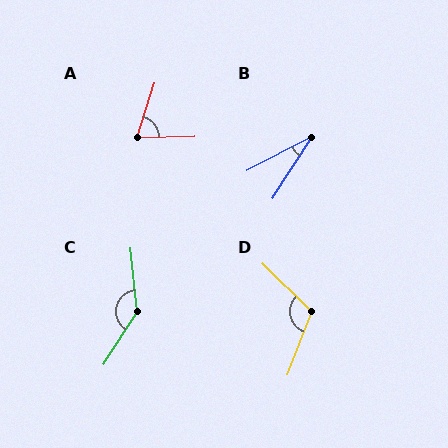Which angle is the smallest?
B, at approximately 30 degrees.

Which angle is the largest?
C, at approximately 141 degrees.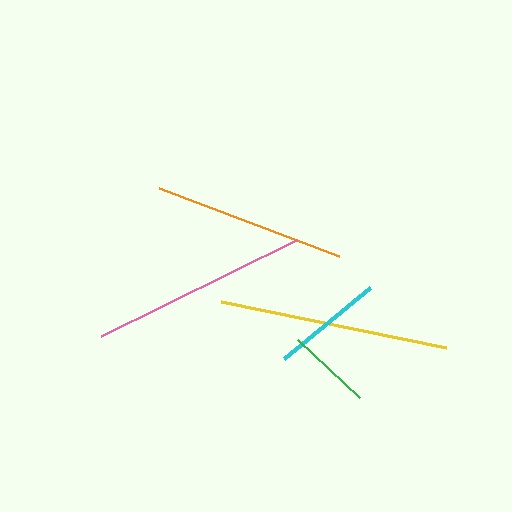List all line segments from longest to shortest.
From longest to shortest: yellow, pink, orange, cyan, green.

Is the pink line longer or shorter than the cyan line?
The pink line is longer than the cyan line.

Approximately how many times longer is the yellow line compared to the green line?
The yellow line is approximately 2.7 times the length of the green line.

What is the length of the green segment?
The green segment is approximately 85 pixels long.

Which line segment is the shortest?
The green line is the shortest at approximately 85 pixels.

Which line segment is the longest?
The yellow line is the longest at approximately 230 pixels.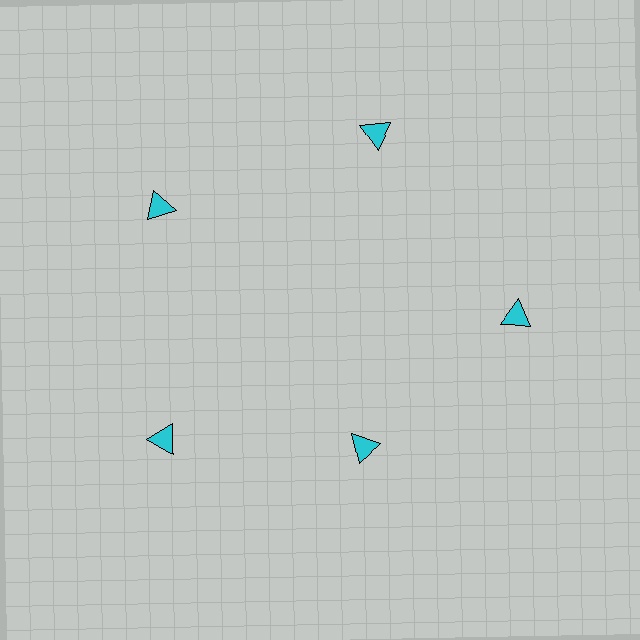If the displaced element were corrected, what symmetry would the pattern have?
It would have 5-fold rotational symmetry — the pattern would map onto itself every 72 degrees.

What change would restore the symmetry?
The symmetry would be restored by moving it outward, back onto the ring so that all 5 triangles sit at equal angles and equal distance from the center.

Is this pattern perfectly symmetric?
No. The 5 cyan triangles are arranged in a ring, but one element near the 5 o'clock position is pulled inward toward the center, breaking the 5-fold rotational symmetry.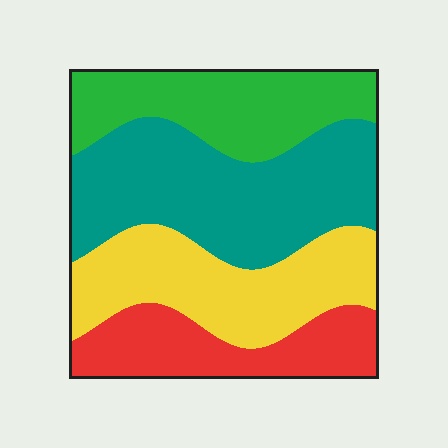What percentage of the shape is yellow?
Yellow covers around 25% of the shape.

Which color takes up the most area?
Teal, at roughly 35%.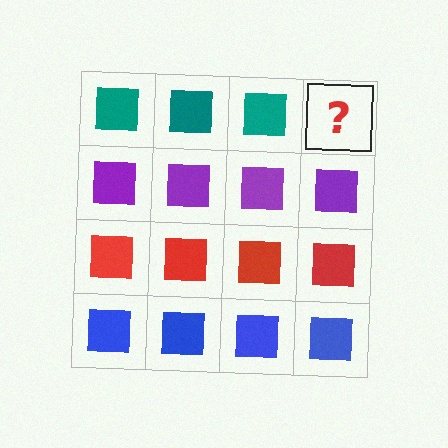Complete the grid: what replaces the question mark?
The question mark should be replaced with a teal square.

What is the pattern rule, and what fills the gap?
The rule is that each row has a consistent color. The gap should be filled with a teal square.